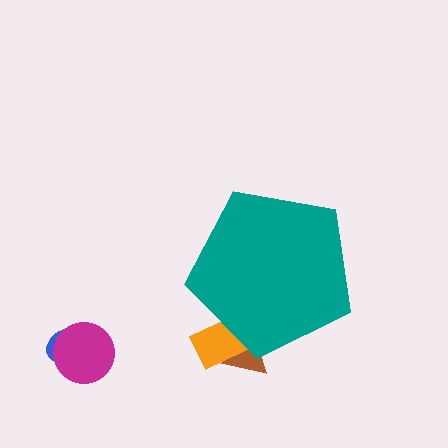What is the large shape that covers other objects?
A teal pentagon.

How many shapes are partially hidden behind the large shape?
2 shapes are partially hidden.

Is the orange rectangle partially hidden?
Yes, the orange rectangle is partially hidden behind the teal pentagon.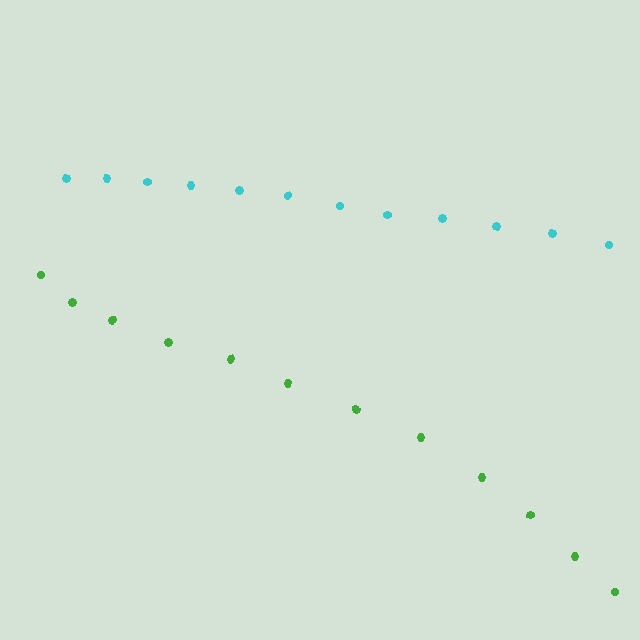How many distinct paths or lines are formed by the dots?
There are 2 distinct paths.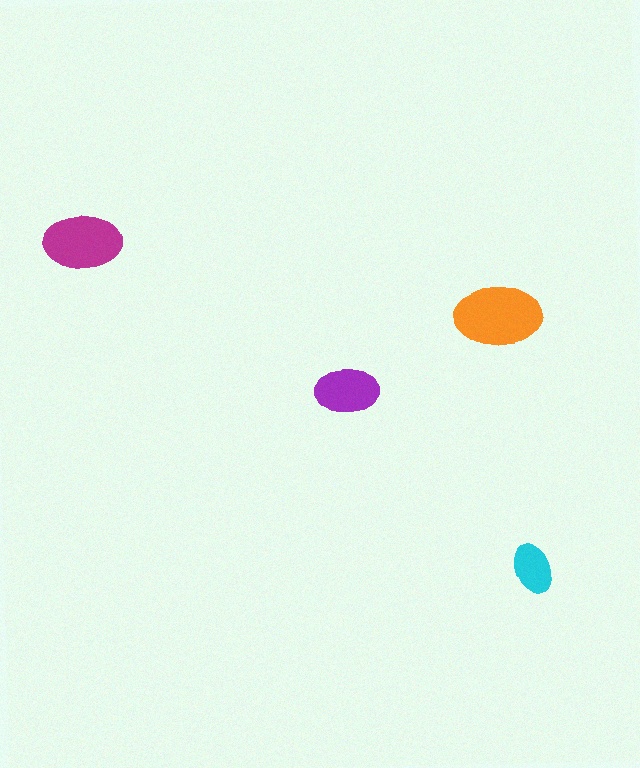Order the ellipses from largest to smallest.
the orange one, the magenta one, the purple one, the cyan one.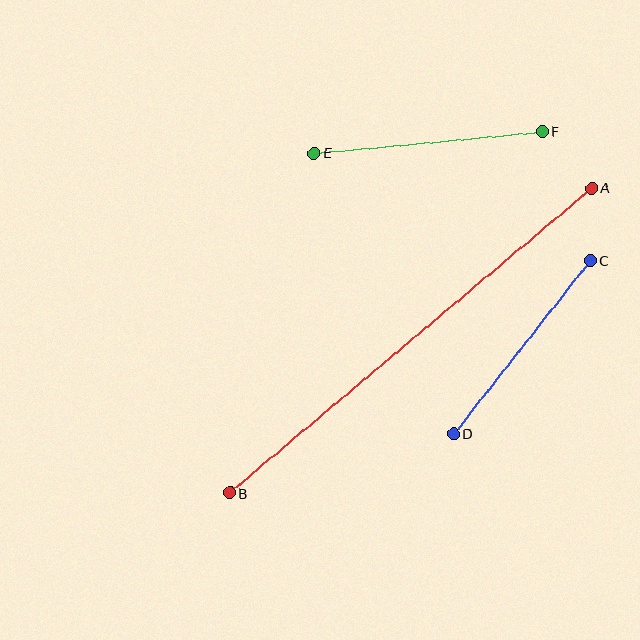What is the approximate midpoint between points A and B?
The midpoint is at approximately (411, 340) pixels.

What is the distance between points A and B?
The distance is approximately 473 pixels.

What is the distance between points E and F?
The distance is approximately 229 pixels.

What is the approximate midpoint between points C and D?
The midpoint is at approximately (522, 347) pixels.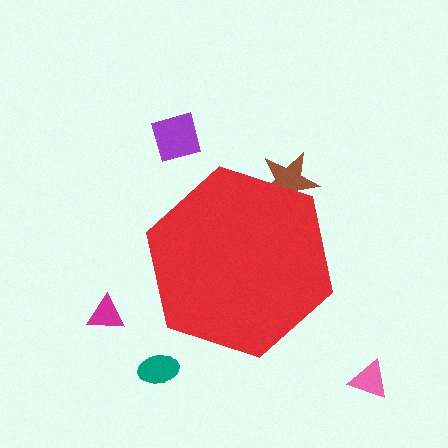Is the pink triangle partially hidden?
No, the pink triangle is fully visible.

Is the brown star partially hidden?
Yes, the brown star is partially hidden behind the red hexagon.